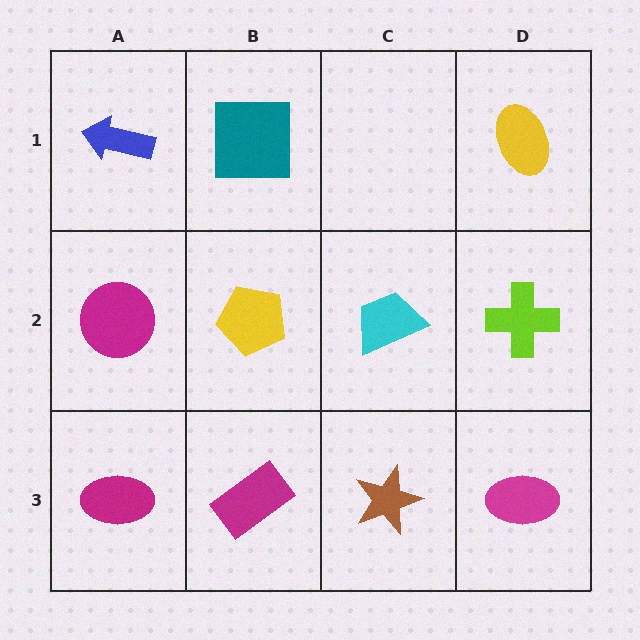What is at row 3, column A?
A magenta ellipse.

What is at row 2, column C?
A cyan trapezoid.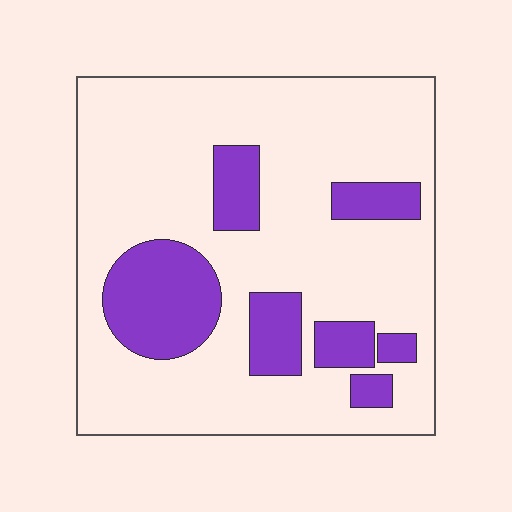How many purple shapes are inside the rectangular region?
7.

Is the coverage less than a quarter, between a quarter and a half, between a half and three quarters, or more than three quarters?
Less than a quarter.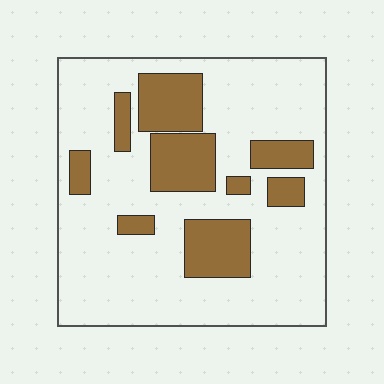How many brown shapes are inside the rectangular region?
9.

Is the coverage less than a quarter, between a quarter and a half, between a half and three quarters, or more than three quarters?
Less than a quarter.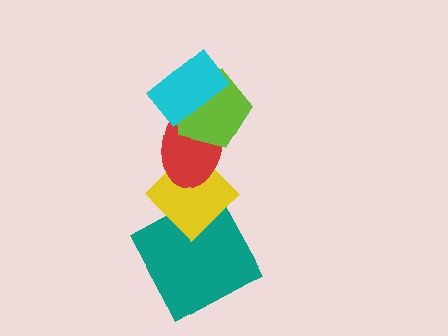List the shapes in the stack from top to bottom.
From top to bottom: the cyan rectangle, the lime pentagon, the red ellipse, the yellow diamond, the teal square.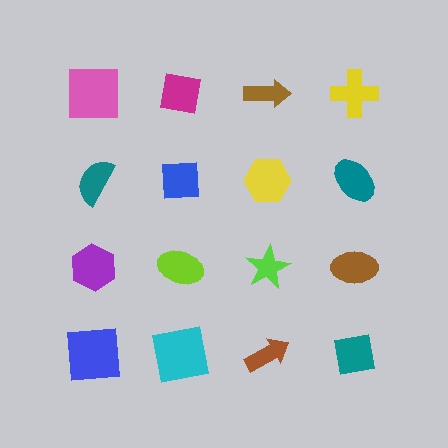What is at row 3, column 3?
A lime star.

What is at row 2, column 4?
A teal ellipse.